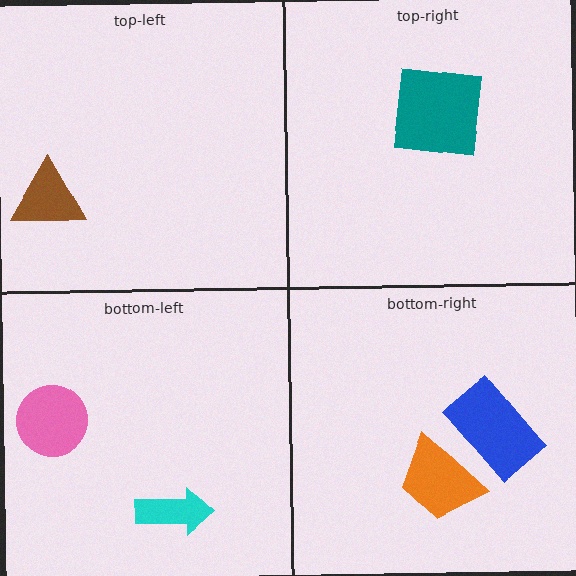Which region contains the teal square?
The top-right region.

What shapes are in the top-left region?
The brown triangle.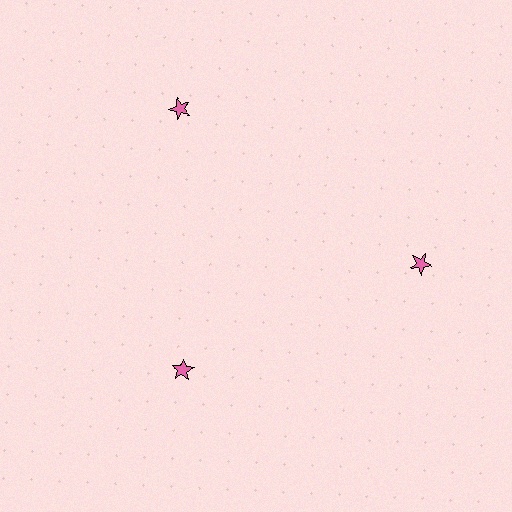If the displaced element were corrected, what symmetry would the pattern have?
It would have 3-fold rotational symmetry — the pattern would map onto itself every 120 degrees.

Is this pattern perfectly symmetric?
No. The 3 pink stars are arranged in a ring, but one element near the 7 o'clock position is pulled inward toward the center, breaking the 3-fold rotational symmetry.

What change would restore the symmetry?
The symmetry would be restored by moving it outward, back onto the ring so that all 3 stars sit at equal angles and equal distance from the center.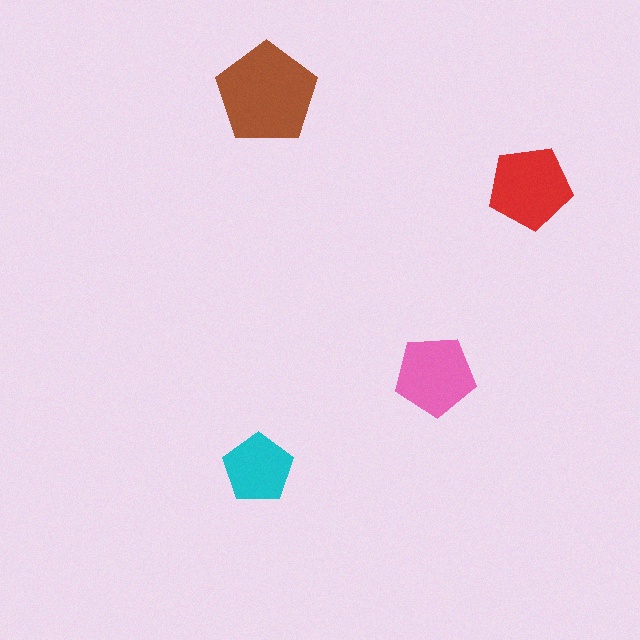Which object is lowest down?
The cyan pentagon is bottommost.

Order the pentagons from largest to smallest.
the brown one, the red one, the pink one, the cyan one.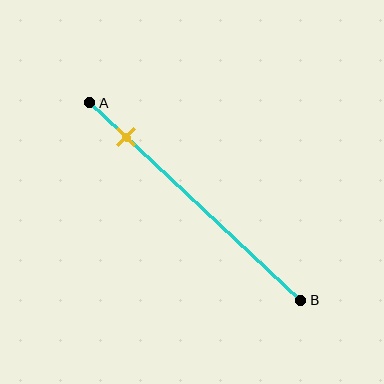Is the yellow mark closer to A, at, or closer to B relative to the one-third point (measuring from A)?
The yellow mark is closer to point A than the one-third point of segment AB.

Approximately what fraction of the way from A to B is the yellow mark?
The yellow mark is approximately 15% of the way from A to B.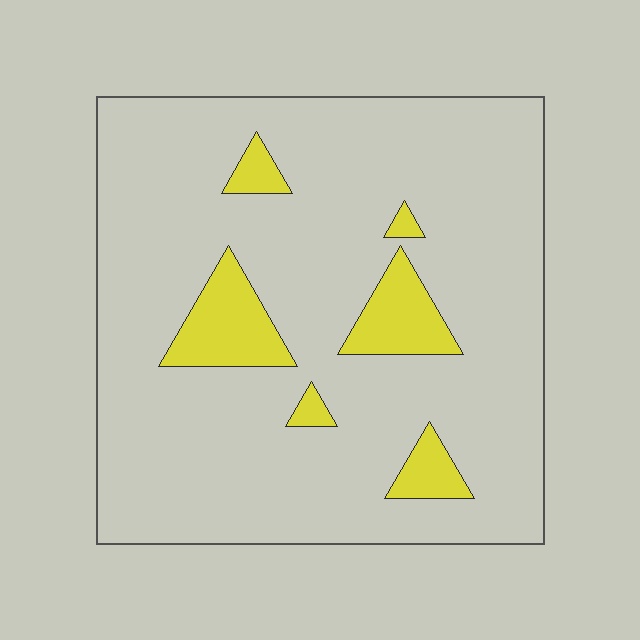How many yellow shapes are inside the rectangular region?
6.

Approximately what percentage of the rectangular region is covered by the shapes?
Approximately 10%.